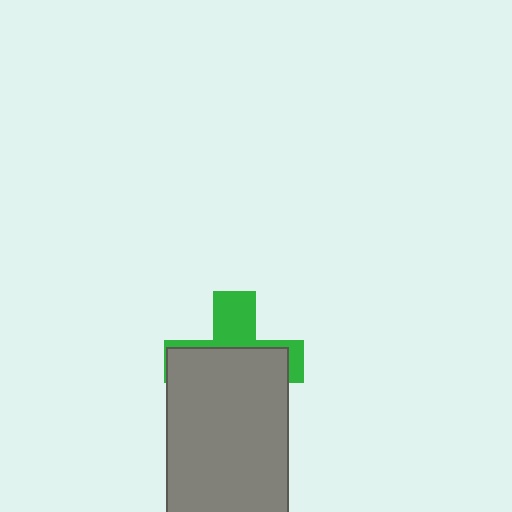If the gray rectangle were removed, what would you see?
You would see the complete green cross.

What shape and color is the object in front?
The object in front is a gray rectangle.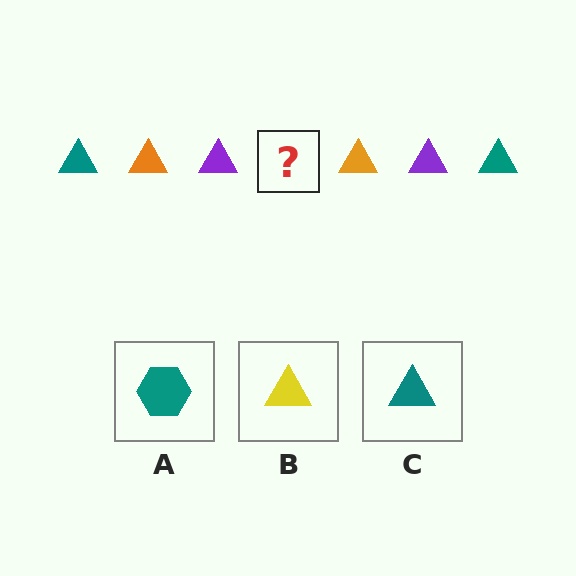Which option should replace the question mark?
Option C.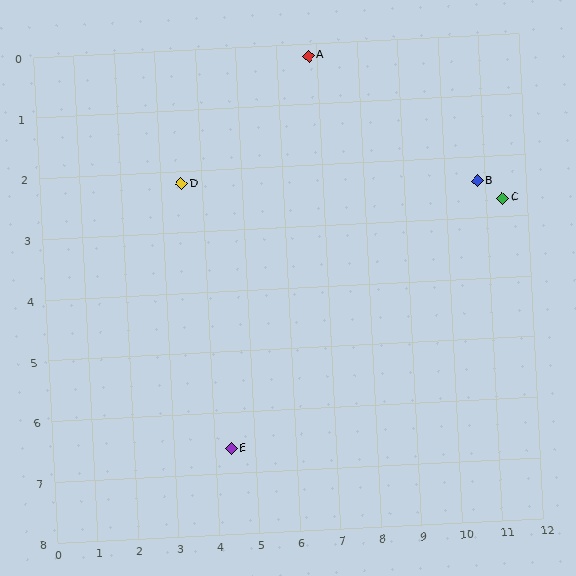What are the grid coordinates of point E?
Point E is at approximately (4.4, 6.6).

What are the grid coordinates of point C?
Point C is at approximately (11.4, 2.7).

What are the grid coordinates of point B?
Point B is at approximately (10.8, 2.4).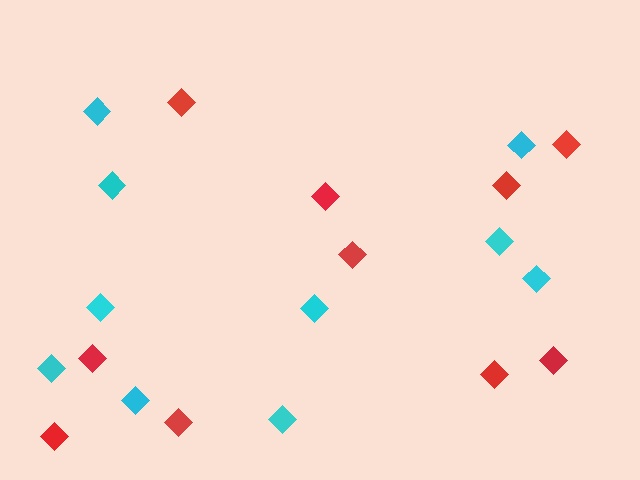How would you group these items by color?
There are 2 groups: one group of red diamonds (10) and one group of cyan diamonds (10).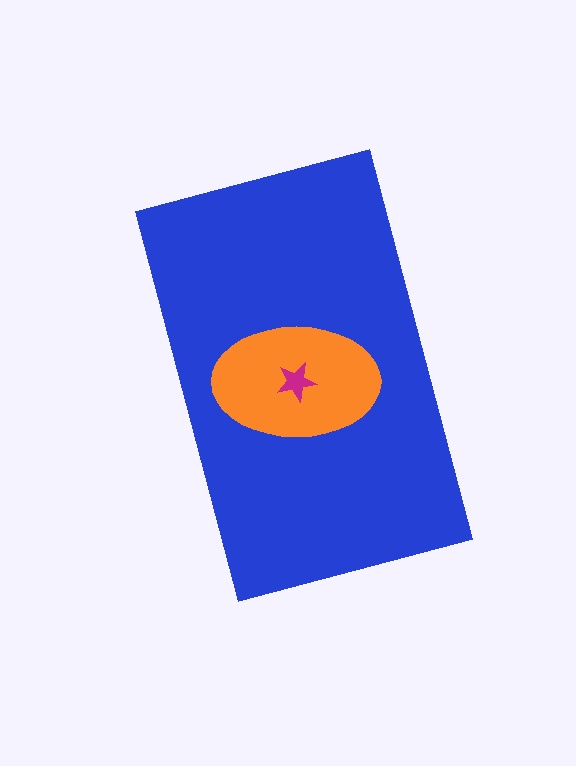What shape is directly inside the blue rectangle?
The orange ellipse.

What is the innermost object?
The magenta star.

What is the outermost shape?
The blue rectangle.